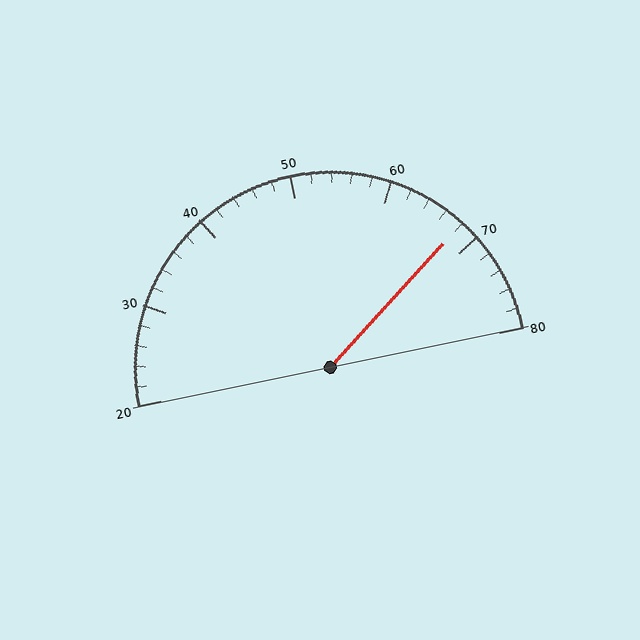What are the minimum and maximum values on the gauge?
The gauge ranges from 20 to 80.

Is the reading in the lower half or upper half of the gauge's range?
The reading is in the upper half of the range (20 to 80).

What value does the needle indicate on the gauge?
The needle indicates approximately 68.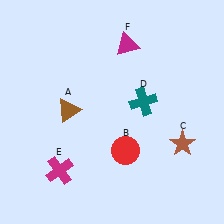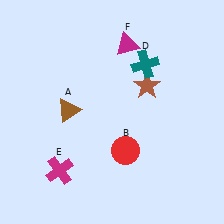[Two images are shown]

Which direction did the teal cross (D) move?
The teal cross (D) moved up.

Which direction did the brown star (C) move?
The brown star (C) moved up.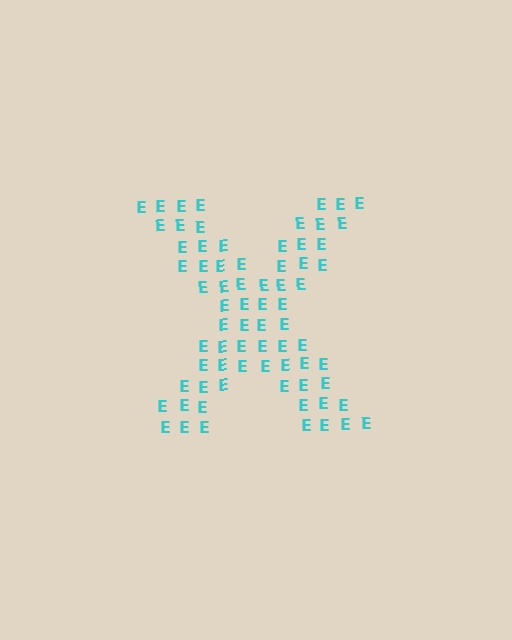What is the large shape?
The large shape is the letter X.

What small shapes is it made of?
It is made of small letter E's.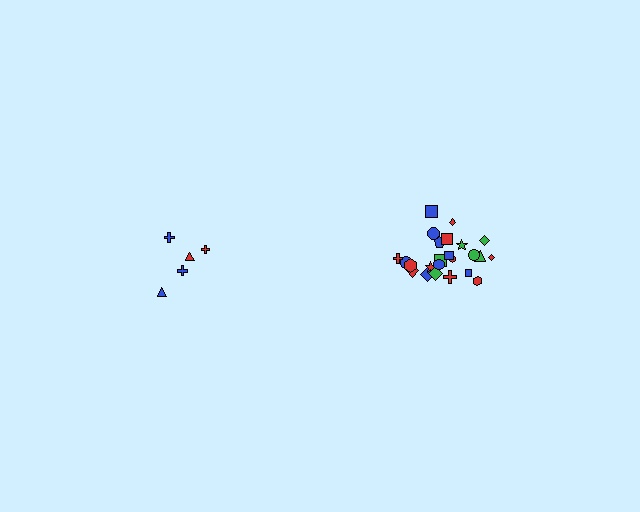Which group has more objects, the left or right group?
The right group.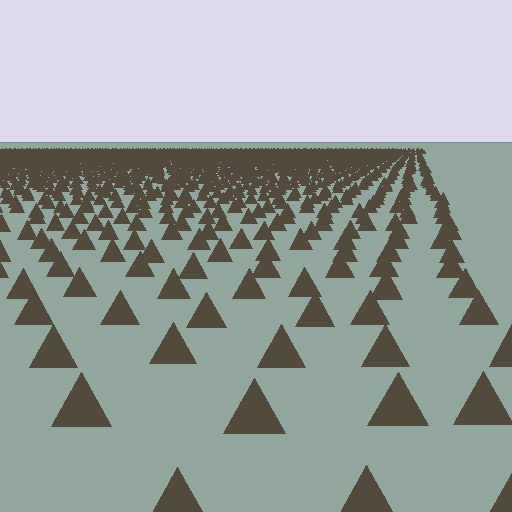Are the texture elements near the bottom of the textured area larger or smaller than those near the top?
Larger. Near the bottom, elements are closer to the viewer and appear at a bigger on-screen size.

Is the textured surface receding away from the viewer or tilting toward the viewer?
The surface is receding away from the viewer. Texture elements get smaller and denser toward the top.